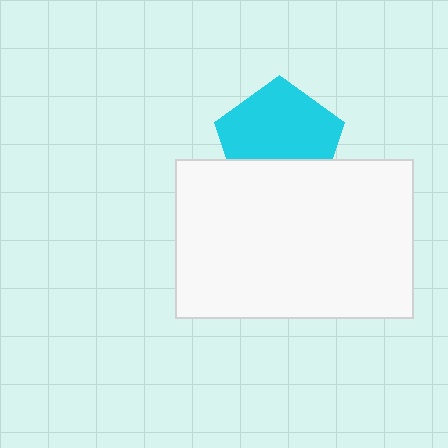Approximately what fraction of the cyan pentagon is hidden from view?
Roughly 33% of the cyan pentagon is hidden behind the white rectangle.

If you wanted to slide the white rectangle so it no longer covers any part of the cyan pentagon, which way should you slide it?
Slide it down — that is the most direct way to separate the two shapes.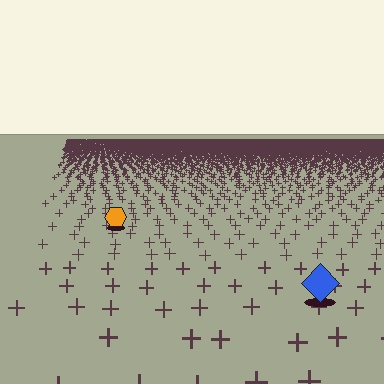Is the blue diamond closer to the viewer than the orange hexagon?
Yes. The blue diamond is closer — you can tell from the texture gradient: the ground texture is coarser near it.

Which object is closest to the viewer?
The blue diamond is closest. The texture marks near it are larger and more spread out.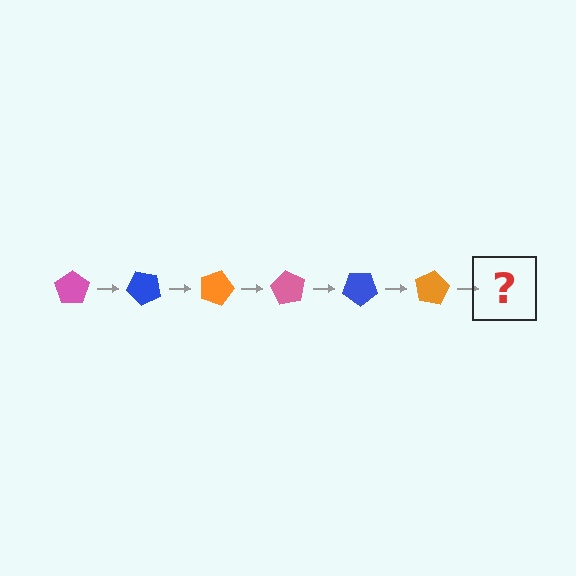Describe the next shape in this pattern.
It should be a pink pentagon, rotated 270 degrees from the start.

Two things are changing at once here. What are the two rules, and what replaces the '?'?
The two rules are that it rotates 45 degrees each step and the color cycles through pink, blue, and orange. The '?' should be a pink pentagon, rotated 270 degrees from the start.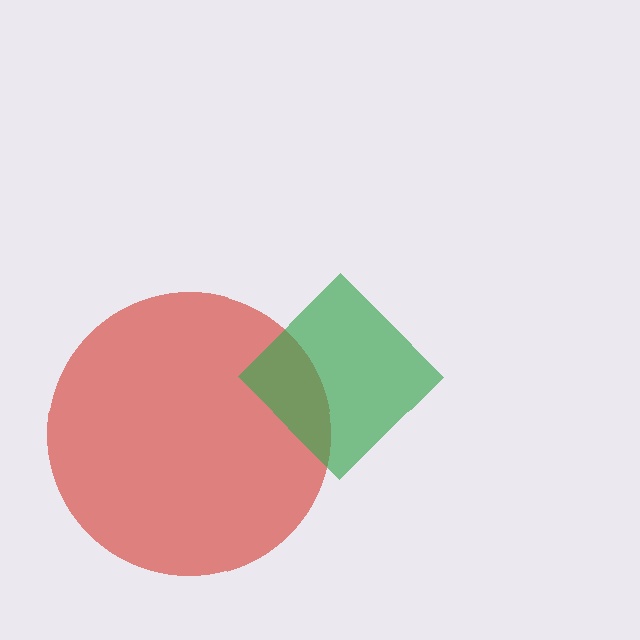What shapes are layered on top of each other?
The layered shapes are: a red circle, a green diamond.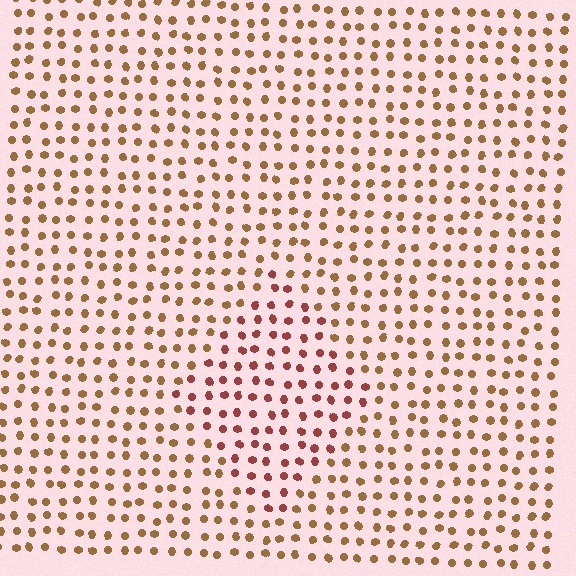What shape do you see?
I see a diamond.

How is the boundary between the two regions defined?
The boundary is defined purely by a slight shift in hue (about 33 degrees). Spacing, size, and orientation are identical on both sides.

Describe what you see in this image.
The image is filled with small brown elements in a uniform arrangement. A diamond-shaped region is visible where the elements are tinted to a slightly different hue, forming a subtle color boundary.